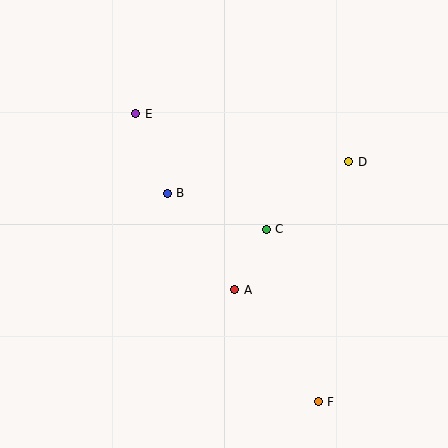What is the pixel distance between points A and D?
The distance between A and D is 171 pixels.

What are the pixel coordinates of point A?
Point A is at (235, 290).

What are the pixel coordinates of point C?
Point C is at (266, 229).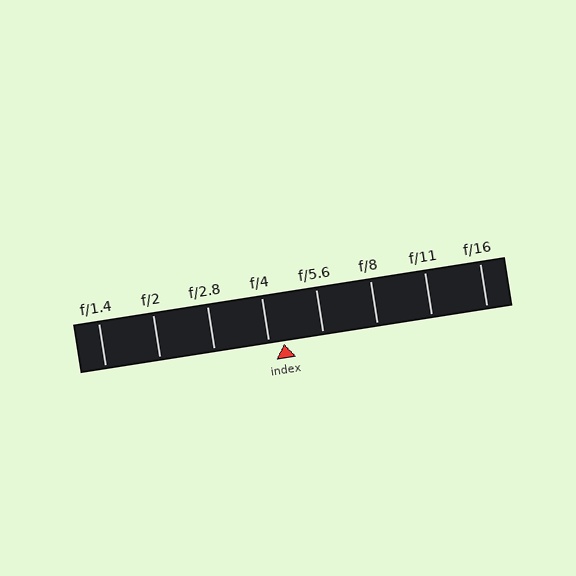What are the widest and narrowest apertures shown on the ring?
The widest aperture shown is f/1.4 and the narrowest is f/16.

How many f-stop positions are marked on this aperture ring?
There are 8 f-stop positions marked.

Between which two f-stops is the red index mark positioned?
The index mark is between f/4 and f/5.6.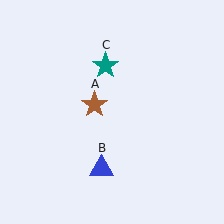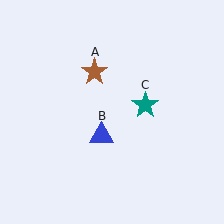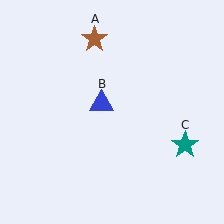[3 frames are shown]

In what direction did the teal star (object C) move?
The teal star (object C) moved down and to the right.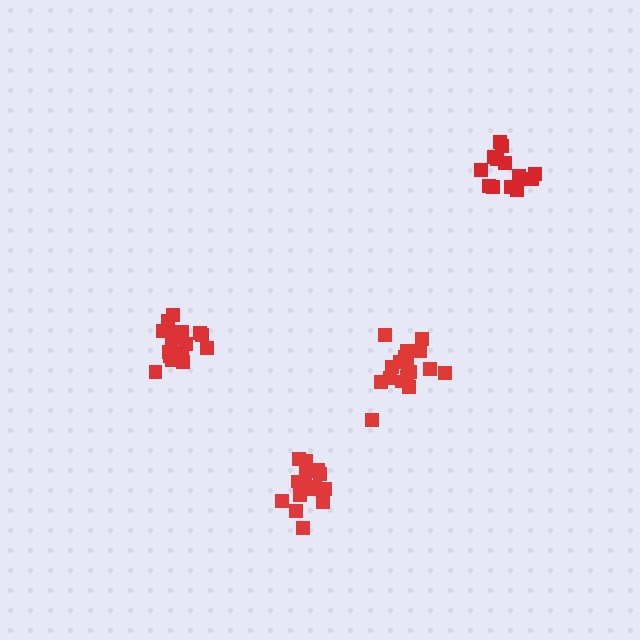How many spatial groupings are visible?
There are 4 spatial groupings.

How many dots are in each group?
Group 1: 18 dots, Group 2: 20 dots, Group 3: 17 dots, Group 4: 16 dots (71 total).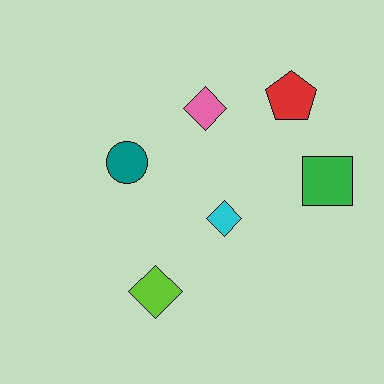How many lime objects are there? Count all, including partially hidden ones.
There is 1 lime object.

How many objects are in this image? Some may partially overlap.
There are 6 objects.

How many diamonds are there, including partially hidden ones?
There are 3 diamonds.